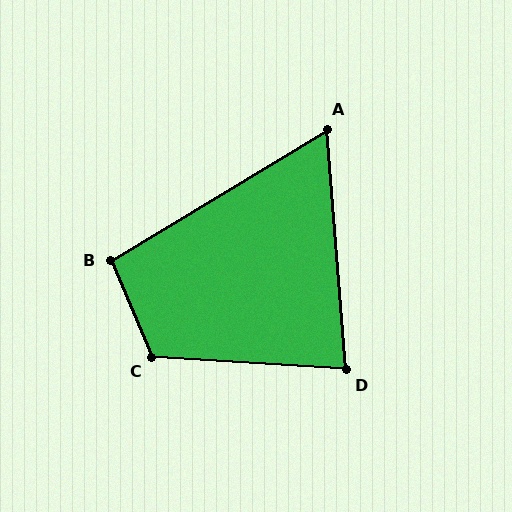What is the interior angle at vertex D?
Approximately 82 degrees (acute).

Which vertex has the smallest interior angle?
A, at approximately 64 degrees.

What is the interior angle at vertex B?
Approximately 98 degrees (obtuse).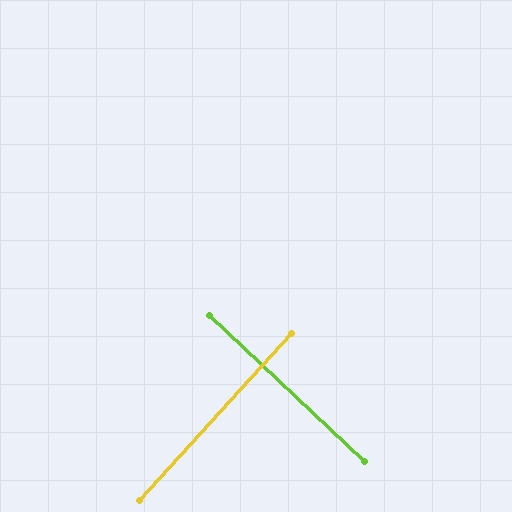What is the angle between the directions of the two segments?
Approximately 89 degrees.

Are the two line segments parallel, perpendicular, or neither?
Perpendicular — they meet at approximately 89°.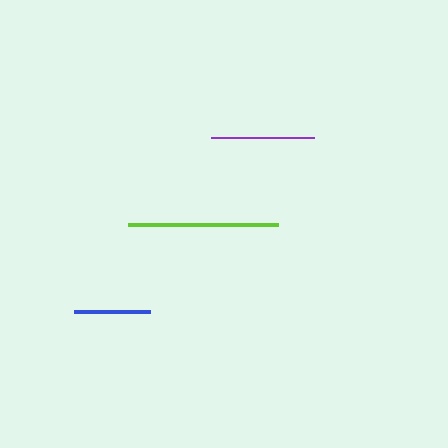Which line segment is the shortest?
The blue line is the shortest at approximately 76 pixels.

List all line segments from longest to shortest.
From longest to shortest: lime, purple, blue.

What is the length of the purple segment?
The purple segment is approximately 102 pixels long.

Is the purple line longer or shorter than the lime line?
The lime line is longer than the purple line.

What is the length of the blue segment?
The blue segment is approximately 76 pixels long.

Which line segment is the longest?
The lime line is the longest at approximately 149 pixels.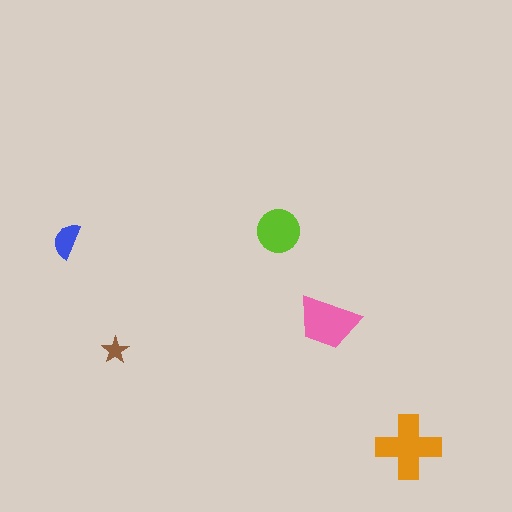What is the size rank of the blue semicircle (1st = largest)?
4th.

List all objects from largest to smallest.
The orange cross, the pink trapezoid, the lime circle, the blue semicircle, the brown star.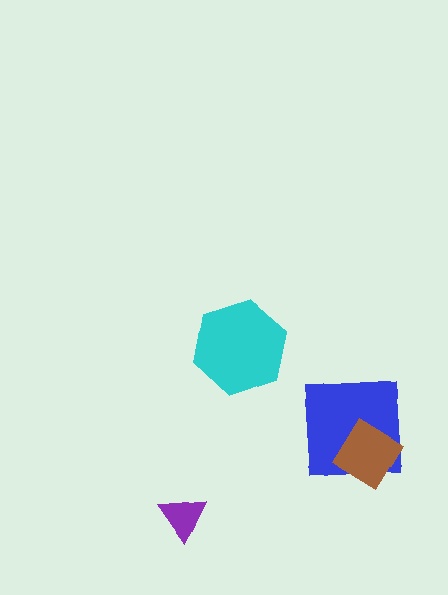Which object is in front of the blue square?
The brown diamond is in front of the blue square.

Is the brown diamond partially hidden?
No, no other shape covers it.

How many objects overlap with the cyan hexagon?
0 objects overlap with the cyan hexagon.